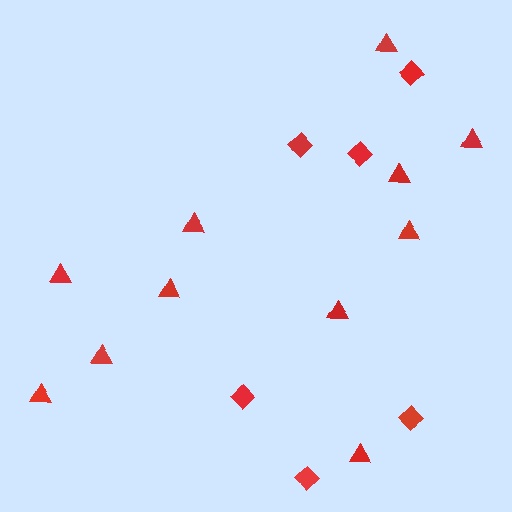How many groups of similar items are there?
There are 2 groups: one group of triangles (11) and one group of diamonds (6).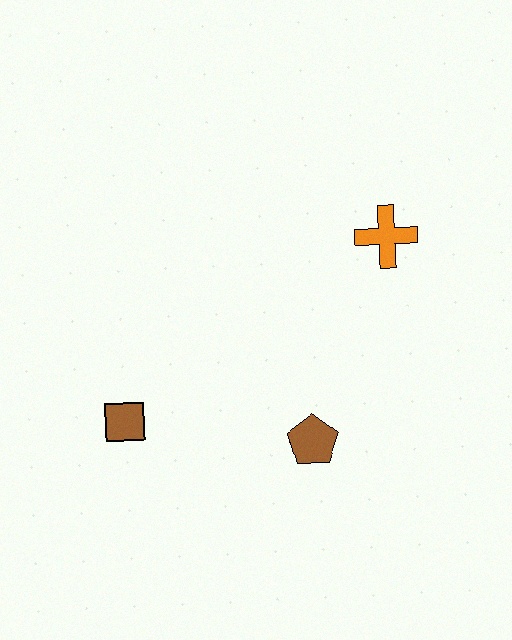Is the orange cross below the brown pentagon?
No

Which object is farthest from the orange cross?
The brown square is farthest from the orange cross.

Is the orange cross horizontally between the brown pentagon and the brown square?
No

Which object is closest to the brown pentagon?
The brown square is closest to the brown pentagon.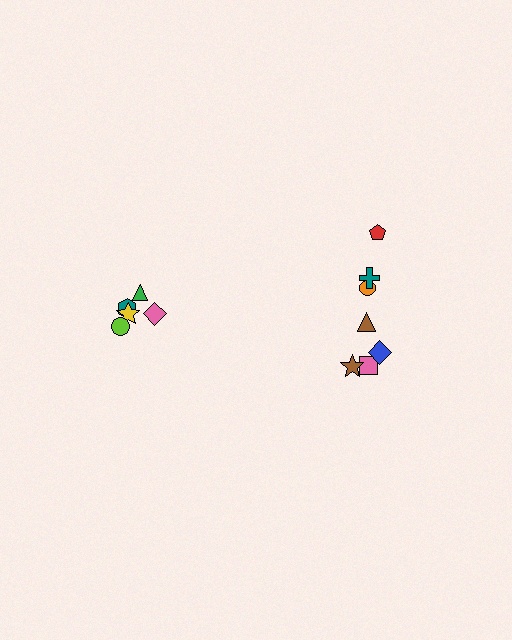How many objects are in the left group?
There are 5 objects.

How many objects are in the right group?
There are 7 objects.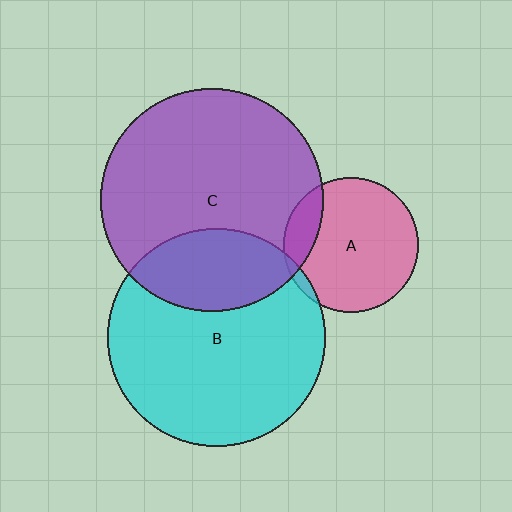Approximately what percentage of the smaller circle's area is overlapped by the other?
Approximately 25%.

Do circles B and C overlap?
Yes.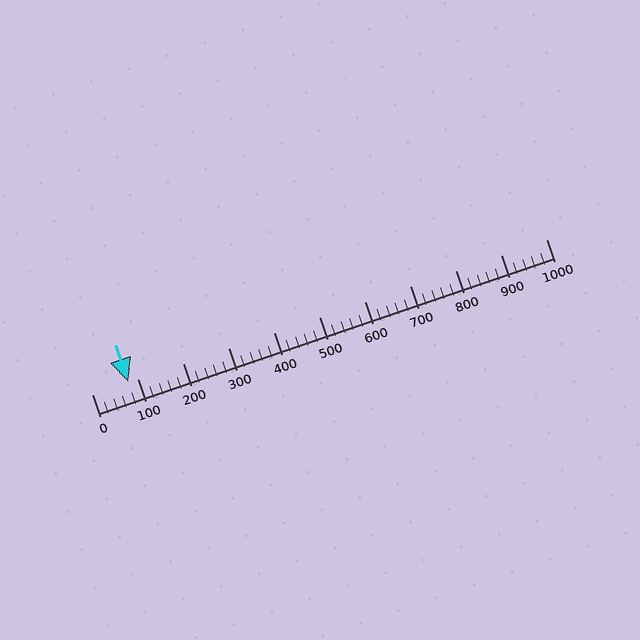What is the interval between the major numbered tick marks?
The major tick marks are spaced 100 units apart.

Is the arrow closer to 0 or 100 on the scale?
The arrow is closer to 100.